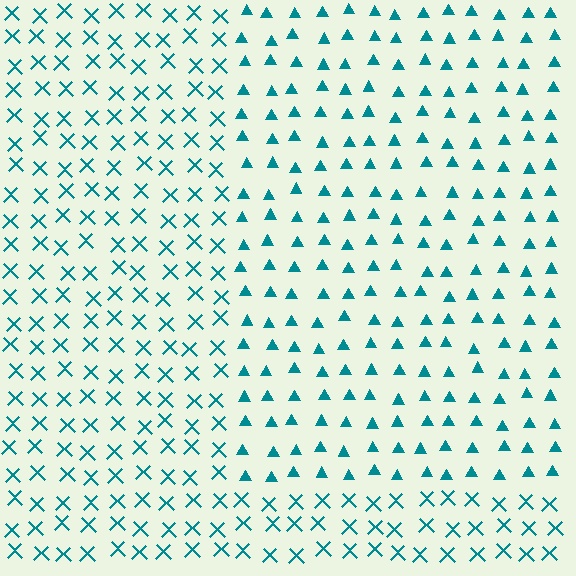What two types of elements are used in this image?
The image uses triangles inside the rectangle region and X marks outside it.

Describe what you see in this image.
The image is filled with small teal elements arranged in a uniform grid. A rectangle-shaped region contains triangles, while the surrounding area contains X marks. The boundary is defined purely by the change in element shape.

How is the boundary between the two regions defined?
The boundary is defined by a change in element shape: triangles inside vs. X marks outside. All elements share the same color and spacing.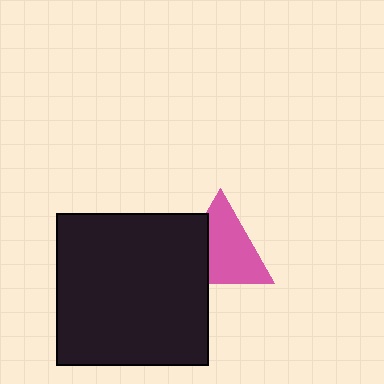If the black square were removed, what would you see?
You would see the complete pink triangle.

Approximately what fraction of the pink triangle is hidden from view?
Roughly 32% of the pink triangle is hidden behind the black square.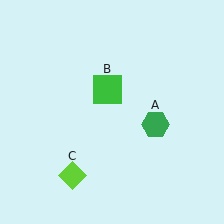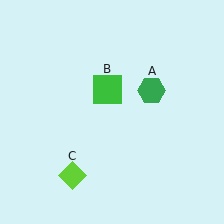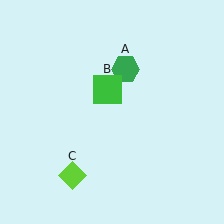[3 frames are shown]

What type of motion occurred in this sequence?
The green hexagon (object A) rotated counterclockwise around the center of the scene.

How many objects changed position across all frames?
1 object changed position: green hexagon (object A).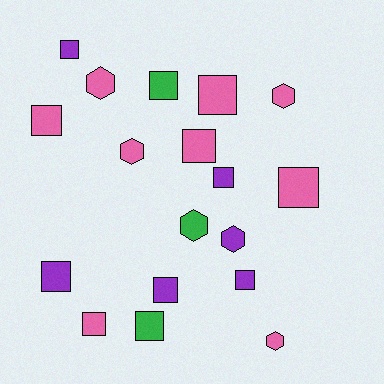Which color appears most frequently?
Pink, with 9 objects.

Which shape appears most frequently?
Square, with 12 objects.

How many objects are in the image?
There are 18 objects.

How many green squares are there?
There are 2 green squares.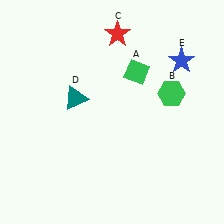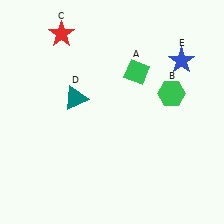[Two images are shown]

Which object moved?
The red star (C) moved left.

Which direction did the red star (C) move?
The red star (C) moved left.